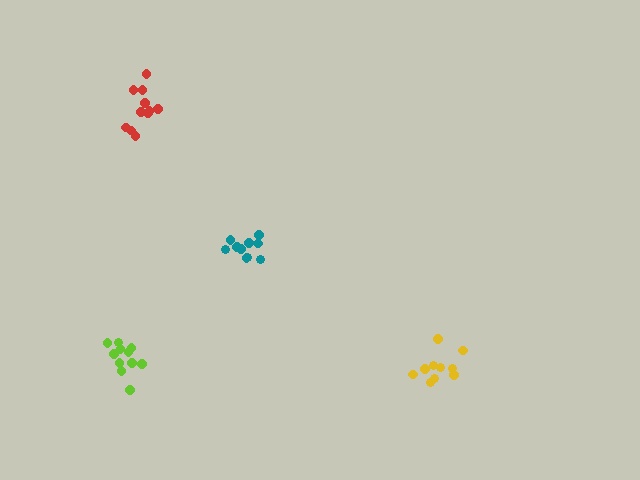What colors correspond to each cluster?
The clusters are colored: teal, red, yellow, lime.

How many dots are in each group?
Group 1: 10 dots, Group 2: 11 dots, Group 3: 10 dots, Group 4: 11 dots (42 total).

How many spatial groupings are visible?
There are 4 spatial groupings.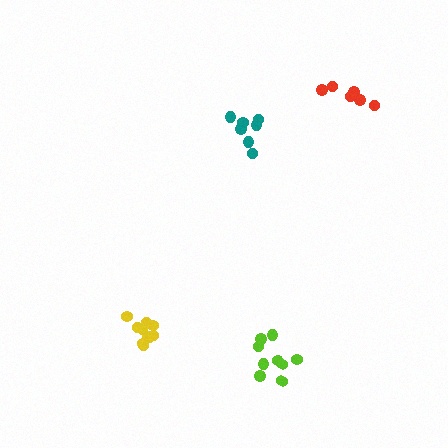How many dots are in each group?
Group 1: 6 dots, Group 2: 9 dots, Group 3: 10 dots, Group 4: 7 dots (32 total).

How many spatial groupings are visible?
There are 4 spatial groupings.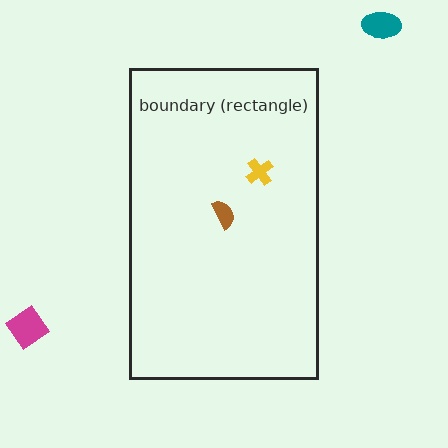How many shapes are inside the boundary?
2 inside, 2 outside.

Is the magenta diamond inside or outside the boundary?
Outside.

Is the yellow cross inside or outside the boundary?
Inside.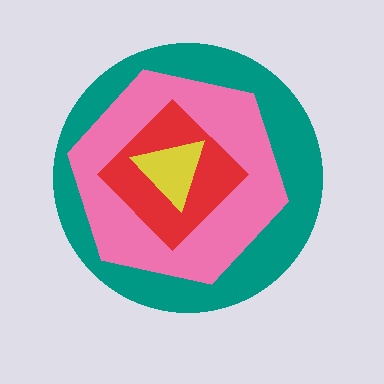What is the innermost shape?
The yellow triangle.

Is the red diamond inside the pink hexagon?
Yes.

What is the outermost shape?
The teal circle.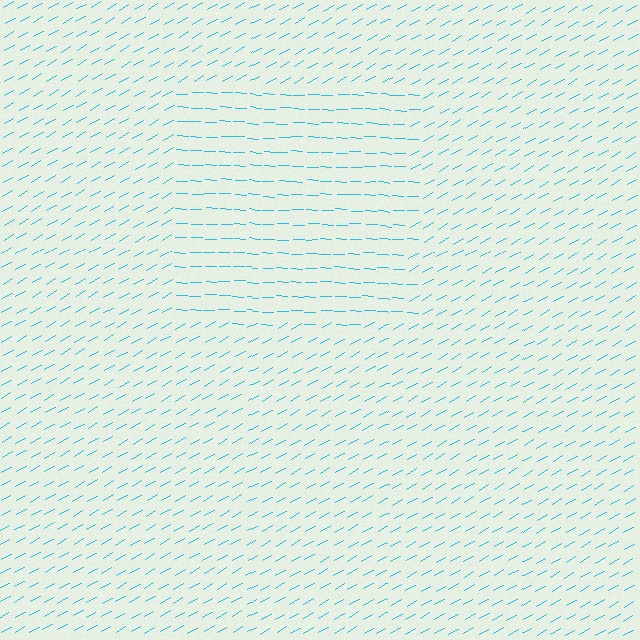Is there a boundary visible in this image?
Yes, there is a texture boundary formed by a change in line orientation.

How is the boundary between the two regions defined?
The boundary is defined purely by a change in line orientation (approximately 31 degrees difference). All lines are the same color and thickness.